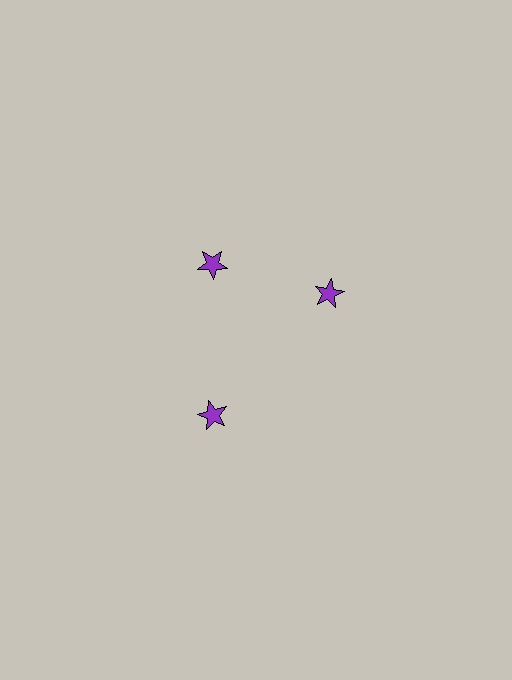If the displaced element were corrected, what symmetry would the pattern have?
It would have 3-fold rotational symmetry — the pattern would map onto itself every 120 degrees.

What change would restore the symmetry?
The symmetry would be restored by rotating it back into even spacing with its neighbors so that all 3 stars sit at equal angles and equal distance from the center.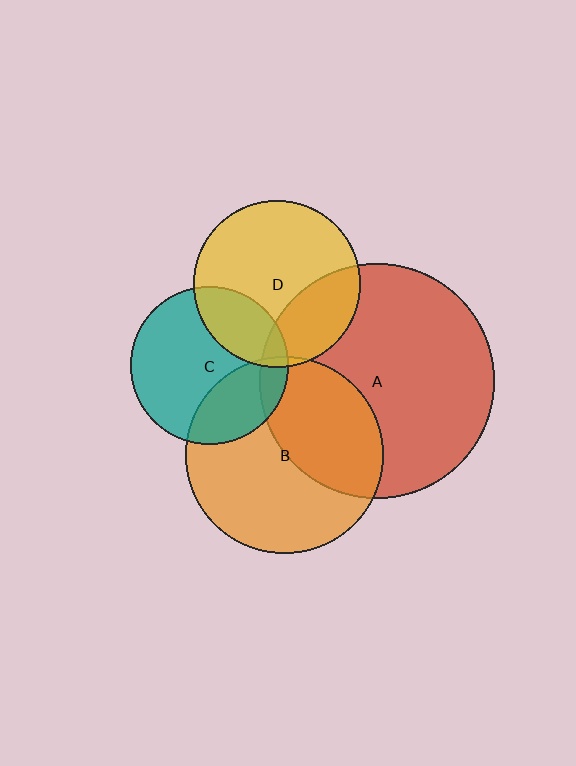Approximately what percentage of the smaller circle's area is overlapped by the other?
Approximately 40%.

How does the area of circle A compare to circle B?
Approximately 1.4 times.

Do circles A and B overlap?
Yes.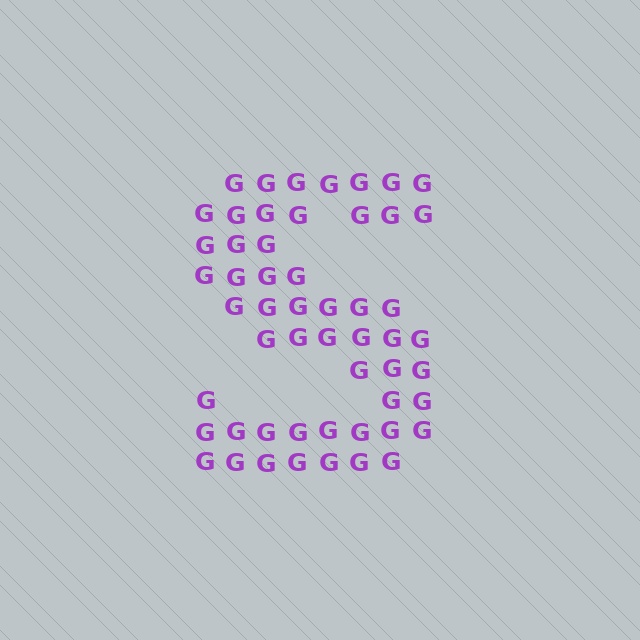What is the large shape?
The large shape is the letter S.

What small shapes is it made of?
It is made of small letter G's.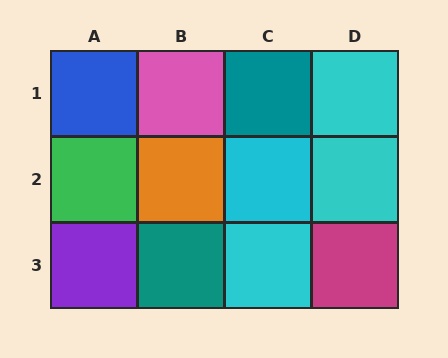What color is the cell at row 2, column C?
Cyan.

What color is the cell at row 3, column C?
Cyan.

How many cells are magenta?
1 cell is magenta.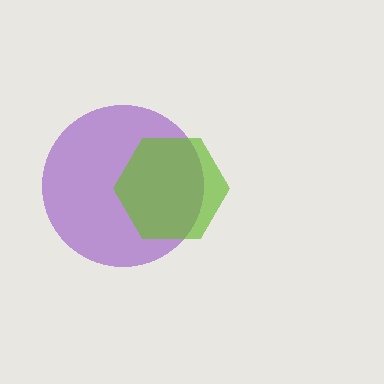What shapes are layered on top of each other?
The layered shapes are: a purple circle, a lime hexagon.